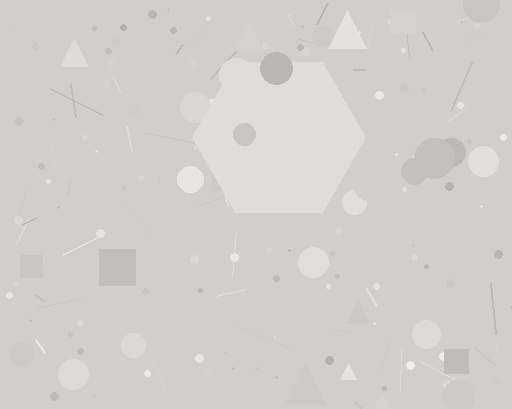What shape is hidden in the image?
A hexagon is hidden in the image.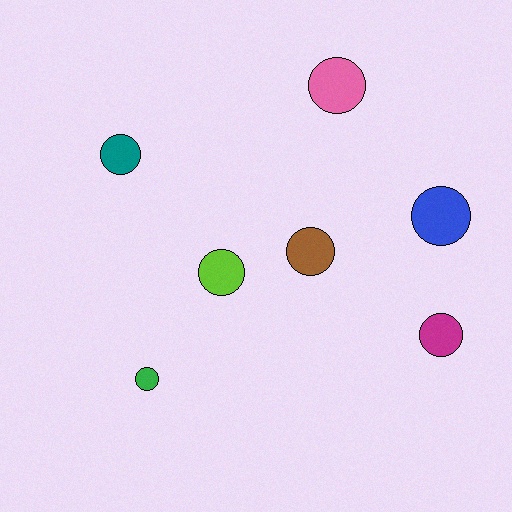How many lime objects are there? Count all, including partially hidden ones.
There is 1 lime object.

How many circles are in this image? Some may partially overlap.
There are 7 circles.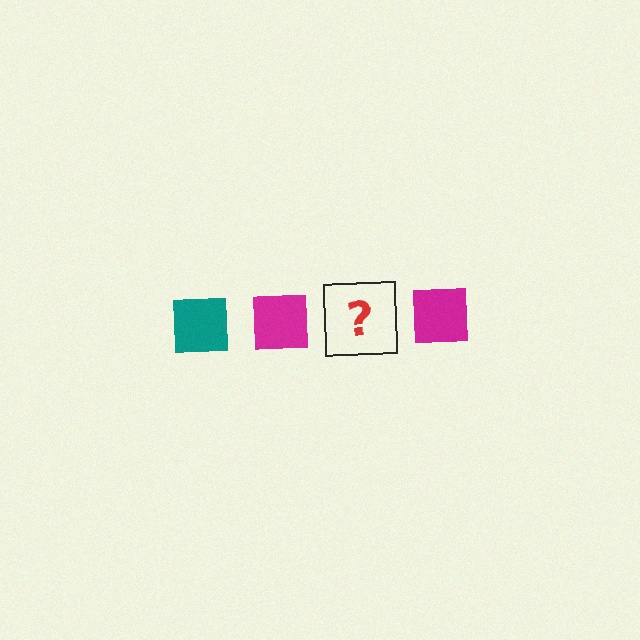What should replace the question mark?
The question mark should be replaced with a teal square.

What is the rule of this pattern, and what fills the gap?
The rule is that the pattern cycles through teal, magenta squares. The gap should be filled with a teal square.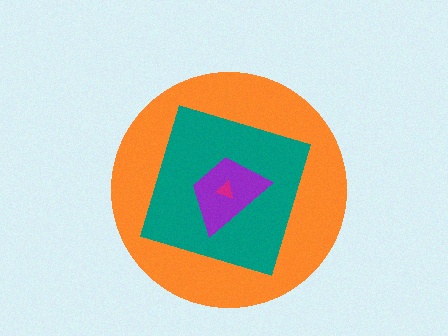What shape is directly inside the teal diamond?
The purple trapezoid.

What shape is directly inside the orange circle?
The teal diamond.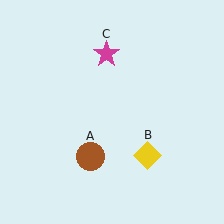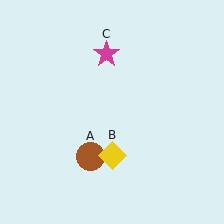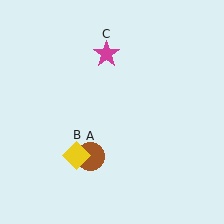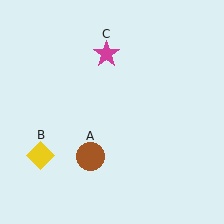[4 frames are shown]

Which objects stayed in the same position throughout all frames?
Brown circle (object A) and magenta star (object C) remained stationary.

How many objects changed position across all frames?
1 object changed position: yellow diamond (object B).